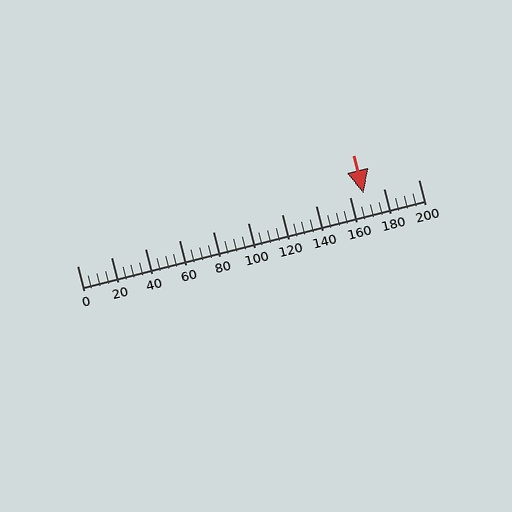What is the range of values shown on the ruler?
The ruler shows values from 0 to 200.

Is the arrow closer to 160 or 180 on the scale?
The arrow is closer to 160.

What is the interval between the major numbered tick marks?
The major tick marks are spaced 20 units apart.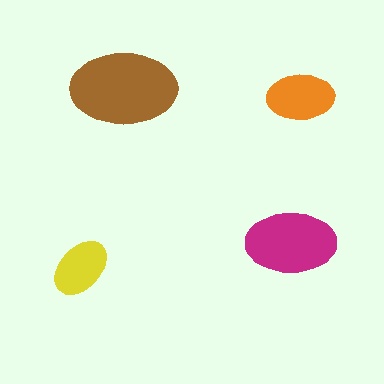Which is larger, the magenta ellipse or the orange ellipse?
The magenta one.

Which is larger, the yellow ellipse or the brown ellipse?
The brown one.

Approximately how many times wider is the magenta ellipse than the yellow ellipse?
About 1.5 times wider.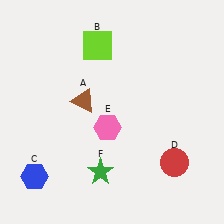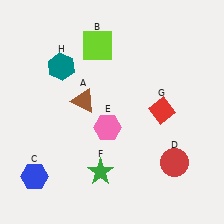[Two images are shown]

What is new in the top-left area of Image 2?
A teal hexagon (H) was added in the top-left area of Image 2.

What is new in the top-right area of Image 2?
A red diamond (G) was added in the top-right area of Image 2.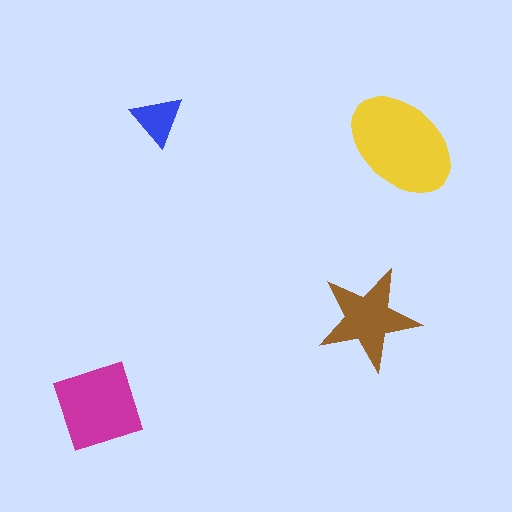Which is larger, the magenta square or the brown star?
The magenta square.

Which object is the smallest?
The blue triangle.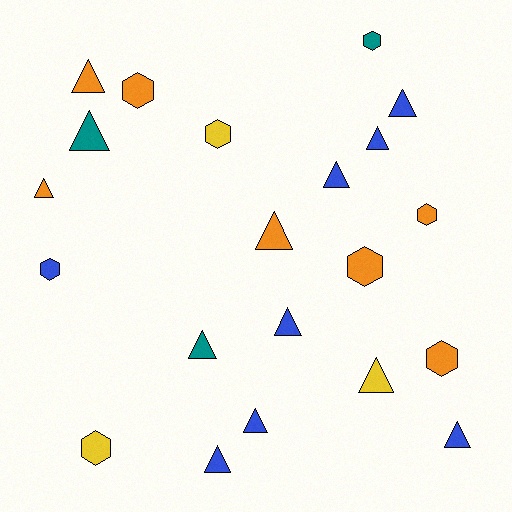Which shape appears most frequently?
Triangle, with 13 objects.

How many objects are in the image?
There are 21 objects.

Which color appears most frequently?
Blue, with 8 objects.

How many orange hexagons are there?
There are 4 orange hexagons.